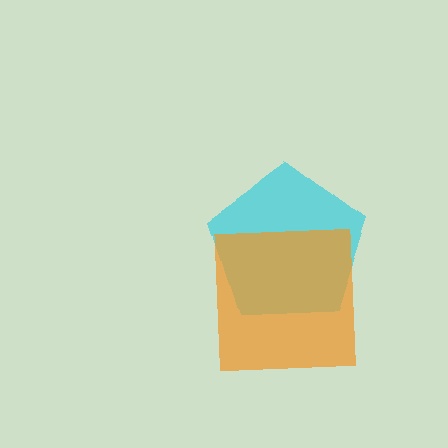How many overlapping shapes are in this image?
There are 2 overlapping shapes in the image.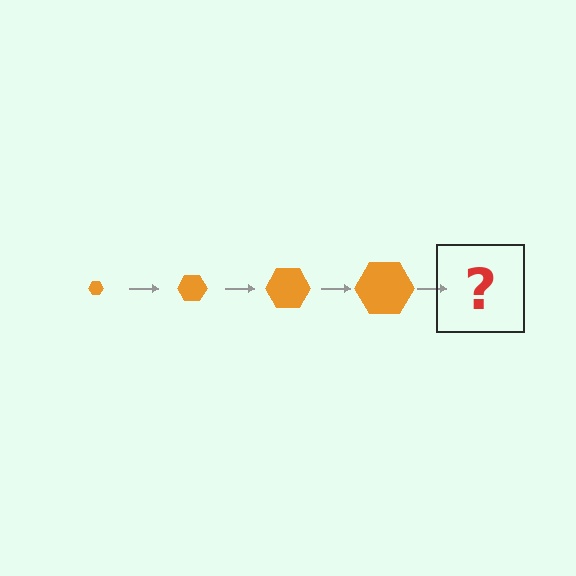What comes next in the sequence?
The next element should be an orange hexagon, larger than the previous one.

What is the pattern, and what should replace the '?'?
The pattern is that the hexagon gets progressively larger each step. The '?' should be an orange hexagon, larger than the previous one.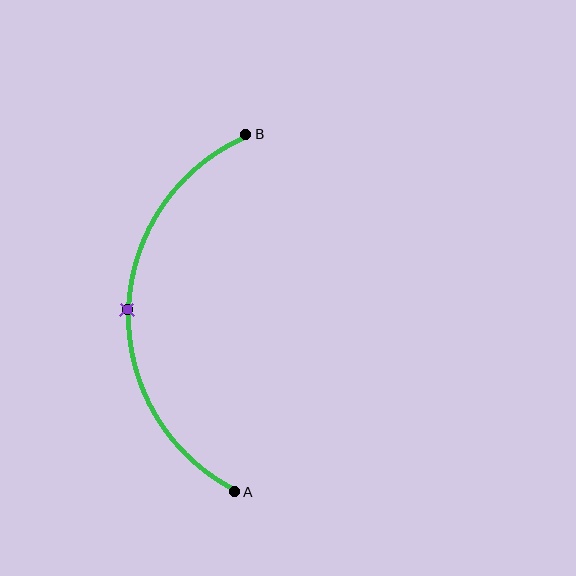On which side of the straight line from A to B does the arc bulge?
The arc bulges to the left of the straight line connecting A and B.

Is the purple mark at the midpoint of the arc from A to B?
Yes. The purple mark lies on the arc at equal arc-length from both A and B — it is the arc midpoint.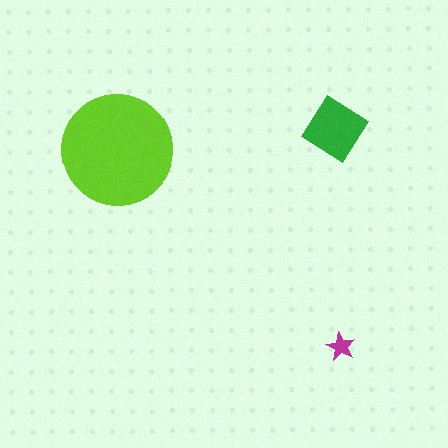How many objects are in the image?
There are 3 objects in the image.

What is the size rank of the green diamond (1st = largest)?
2nd.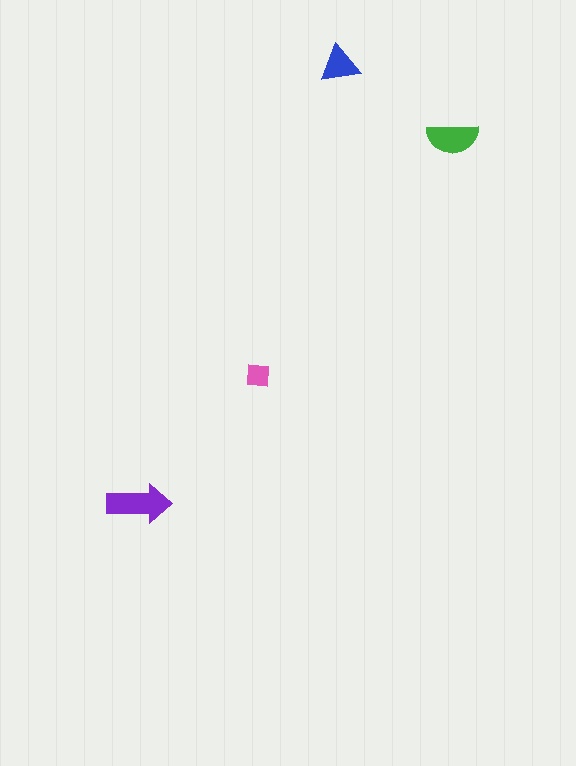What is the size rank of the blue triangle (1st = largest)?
3rd.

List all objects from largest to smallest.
The purple arrow, the green semicircle, the blue triangle, the pink square.